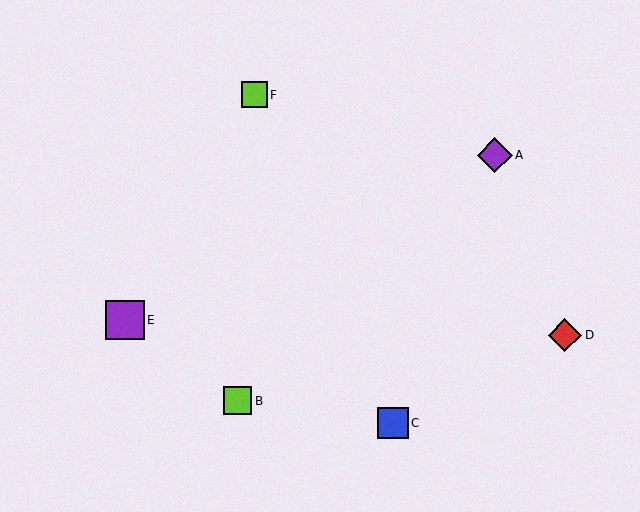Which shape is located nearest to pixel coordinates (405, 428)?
The blue square (labeled C) at (393, 423) is nearest to that location.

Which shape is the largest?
The purple square (labeled E) is the largest.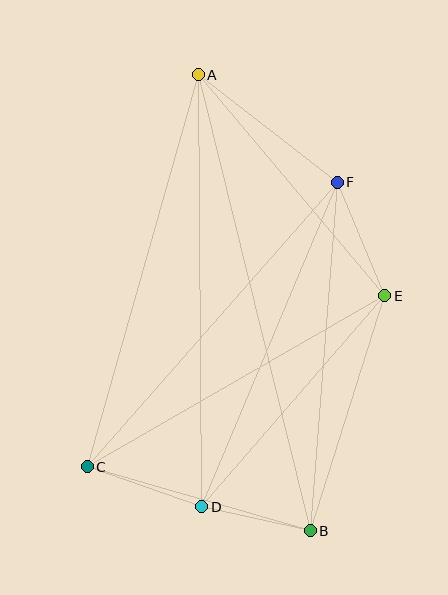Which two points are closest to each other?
Points B and D are closest to each other.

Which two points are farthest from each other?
Points A and B are farthest from each other.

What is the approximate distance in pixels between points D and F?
The distance between D and F is approximately 352 pixels.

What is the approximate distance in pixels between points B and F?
The distance between B and F is approximately 350 pixels.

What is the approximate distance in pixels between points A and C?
The distance between A and C is approximately 408 pixels.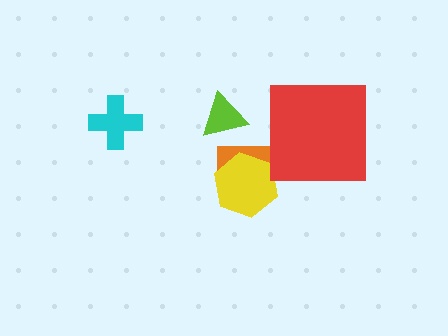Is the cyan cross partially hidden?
No, no other shape covers it.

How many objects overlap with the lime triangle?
0 objects overlap with the lime triangle.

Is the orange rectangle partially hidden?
Yes, it is partially covered by another shape.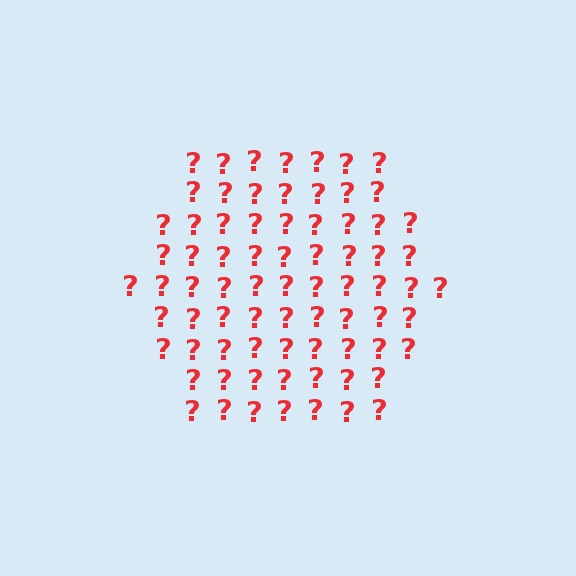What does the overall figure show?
The overall figure shows a hexagon.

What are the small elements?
The small elements are question marks.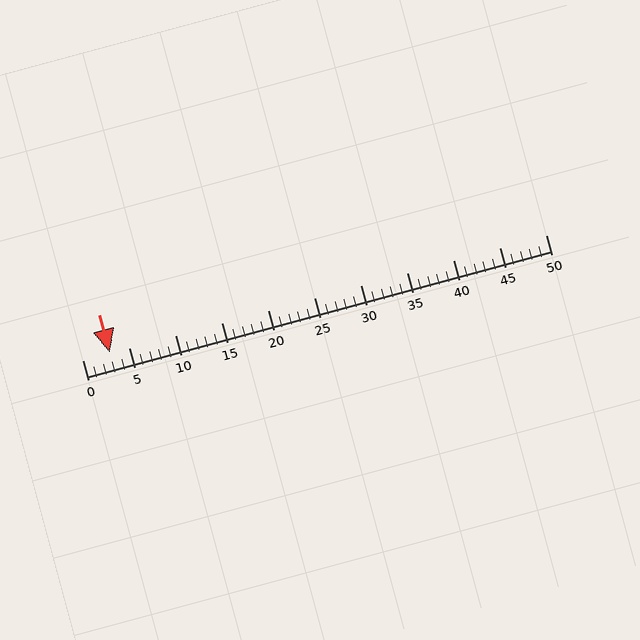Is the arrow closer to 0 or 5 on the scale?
The arrow is closer to 5.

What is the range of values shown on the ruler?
The ruler shows values from 0 to 50.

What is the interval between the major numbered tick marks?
The major tick marks are spaced 5 units apart.